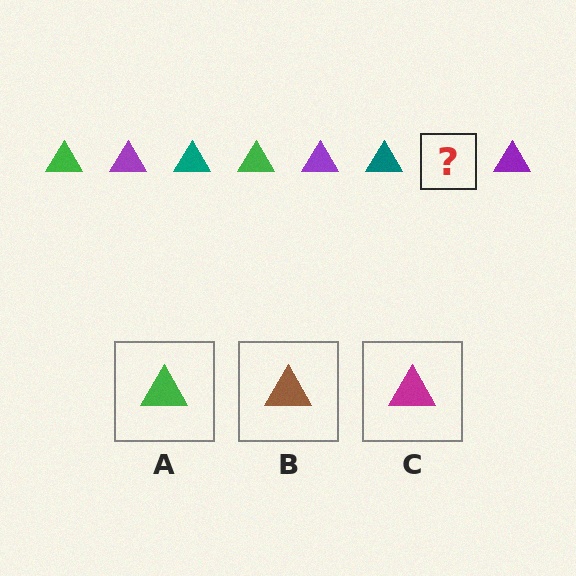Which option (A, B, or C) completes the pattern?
A.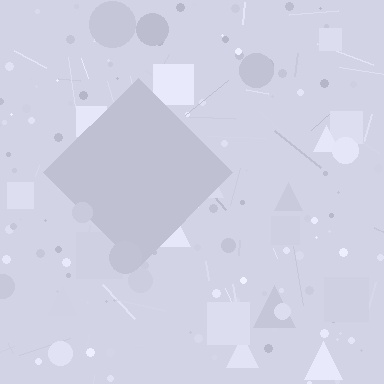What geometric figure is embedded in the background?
A diamond is embedded in the background.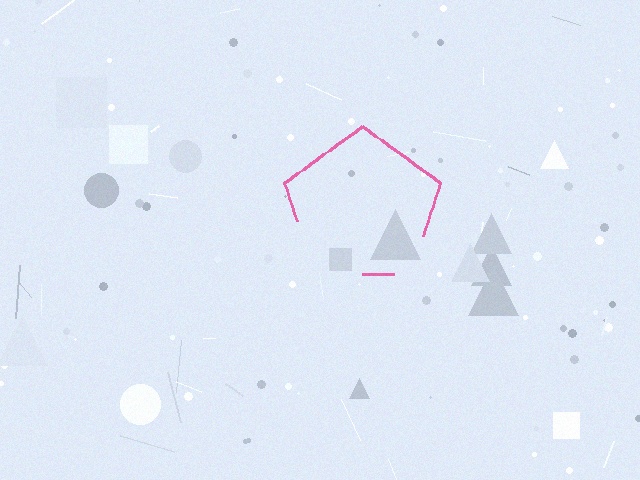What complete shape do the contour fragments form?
The contour fragments form a pentagon.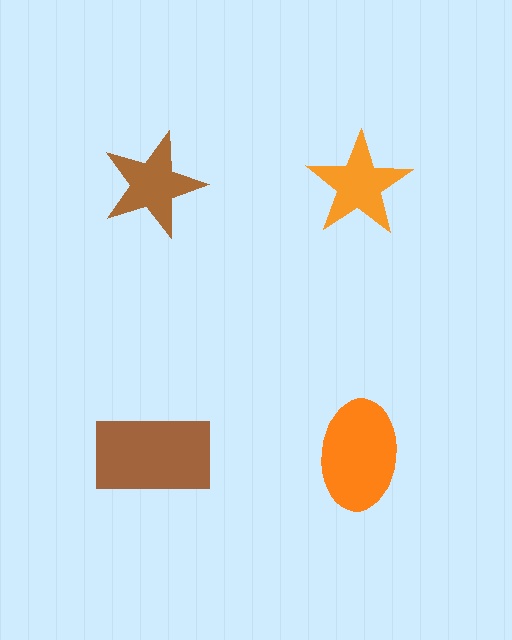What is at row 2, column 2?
An orange ellipse.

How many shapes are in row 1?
2 shapes.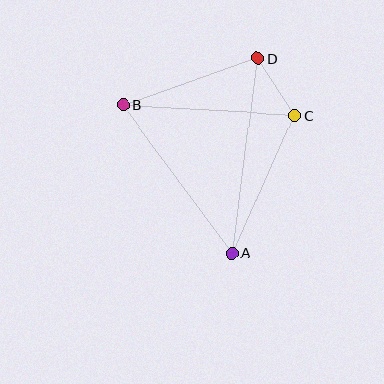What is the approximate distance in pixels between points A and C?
The distance between A and C is approximately 152 pixels.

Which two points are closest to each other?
Points C and D are closest to each other.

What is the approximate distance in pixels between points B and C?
The distance between B and C is approximately 172 pixels.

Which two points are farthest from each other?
Points A and D are farthest from each other.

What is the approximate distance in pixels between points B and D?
The distance between B and D is approximately 142 pixels.